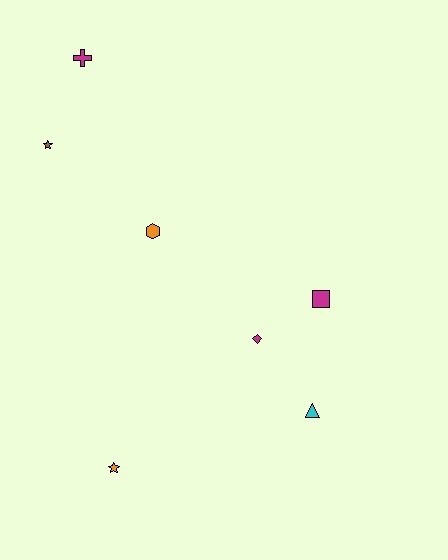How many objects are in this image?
There are 7 objects.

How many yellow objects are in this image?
There are no yellow objects.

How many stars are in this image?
There are 2 stars.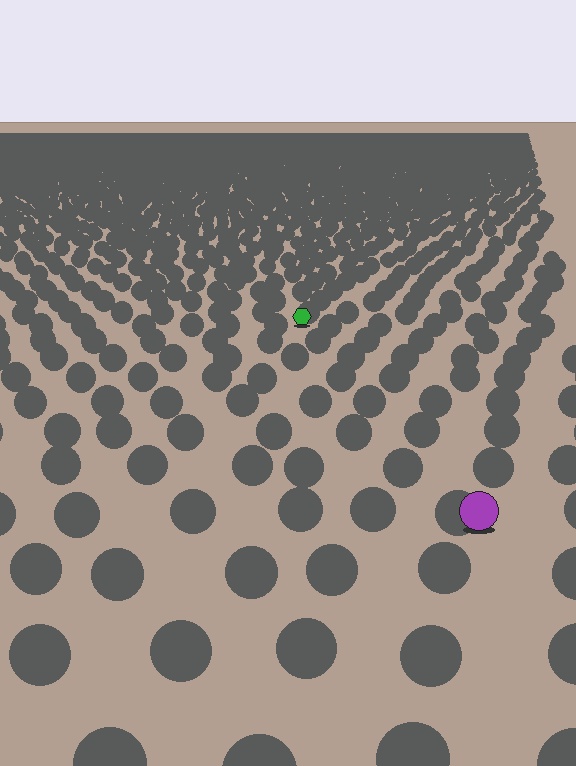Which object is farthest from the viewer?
The green hexagon is farthest from the viewer. It appears smaller and the ground texture around it is denser.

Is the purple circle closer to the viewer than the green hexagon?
Yes. The purple circle is closer — you can tell from the texture gradient: the ground texture is coarser near it.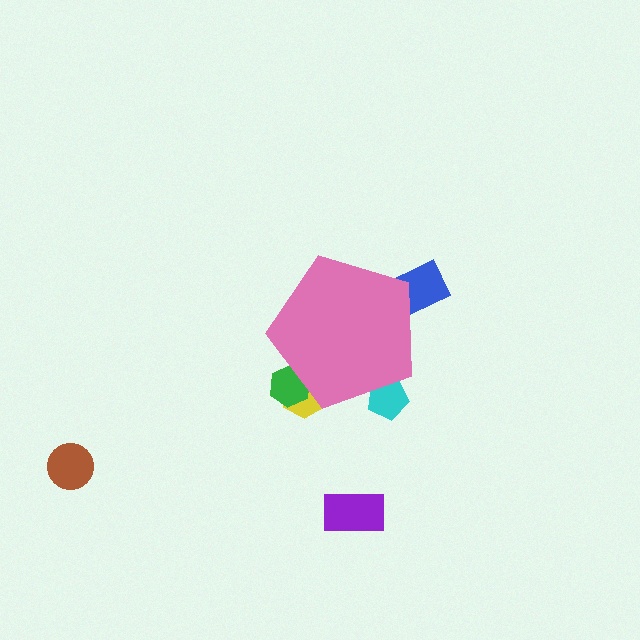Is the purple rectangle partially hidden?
No, the purple rectangle is fully visible.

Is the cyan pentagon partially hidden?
Yes, the cyan pentagon is partially hidden behind the pink pentagon.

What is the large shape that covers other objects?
A pink pentagon.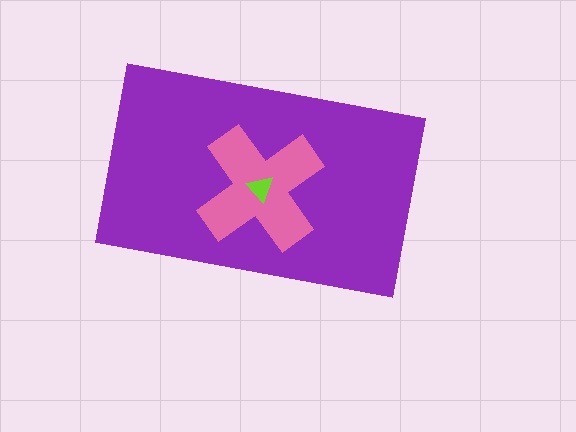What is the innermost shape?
The lime triangle.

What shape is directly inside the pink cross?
The lime triangle.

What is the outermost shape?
The purple rectangle.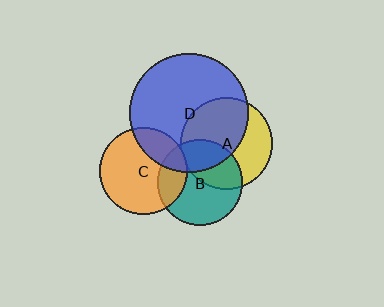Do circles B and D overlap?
Yes.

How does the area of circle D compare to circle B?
Approximately 1.9 times.